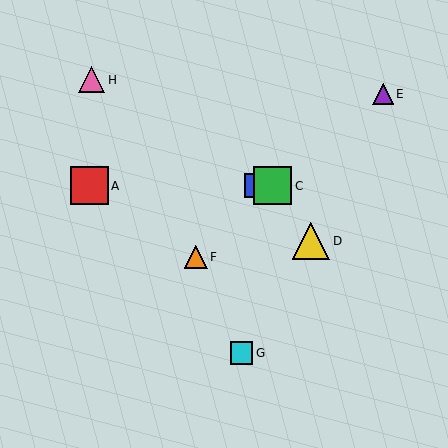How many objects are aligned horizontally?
3 objects (A, B, C) are aligned horizontally.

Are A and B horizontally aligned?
Yes, both are at y≈186.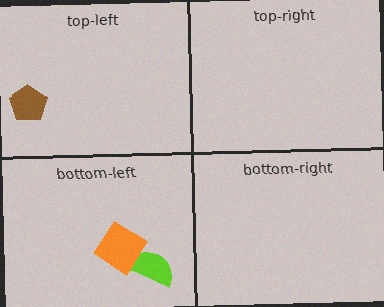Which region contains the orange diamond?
The bottom-left region.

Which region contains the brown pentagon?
The top-left region.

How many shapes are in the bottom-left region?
2.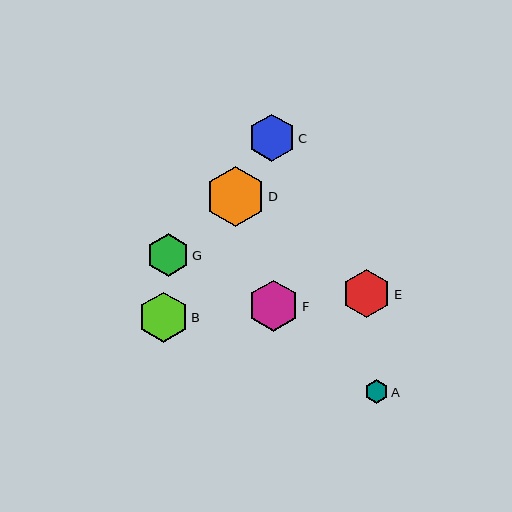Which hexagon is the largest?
Hexagon D is the largest with a size of approximately 59 pixels.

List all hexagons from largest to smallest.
From largest to smallest: D, F, B, E, C, G, A.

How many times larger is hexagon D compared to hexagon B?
Hexagon D is approximately 1.2 times the size of hexagon B.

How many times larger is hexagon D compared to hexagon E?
Hexagon D is approximately 1.2 times the size of hexagon E.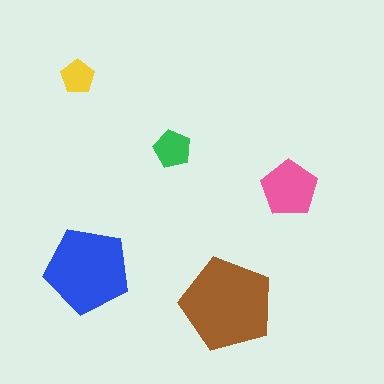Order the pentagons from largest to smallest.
the brown one, the blue one, the pink one, the green one, the yellow one.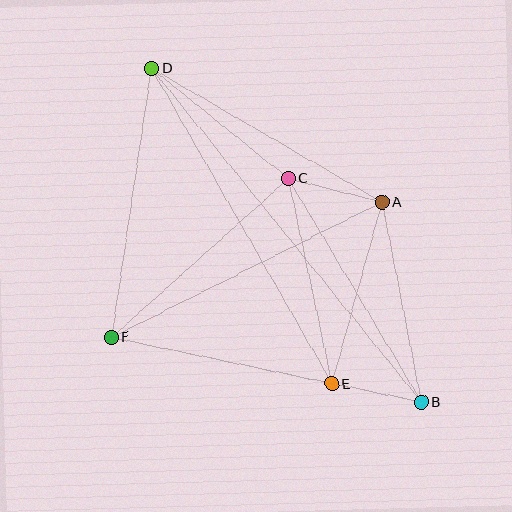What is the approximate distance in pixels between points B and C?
The distance between B and C is approximately 260 pixels.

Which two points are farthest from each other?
Points B and D are farthest from each other.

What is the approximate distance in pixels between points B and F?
The distance between B and F is approximately 317 pixels.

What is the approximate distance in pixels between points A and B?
The distance between A and B is approximately 204 pixels.